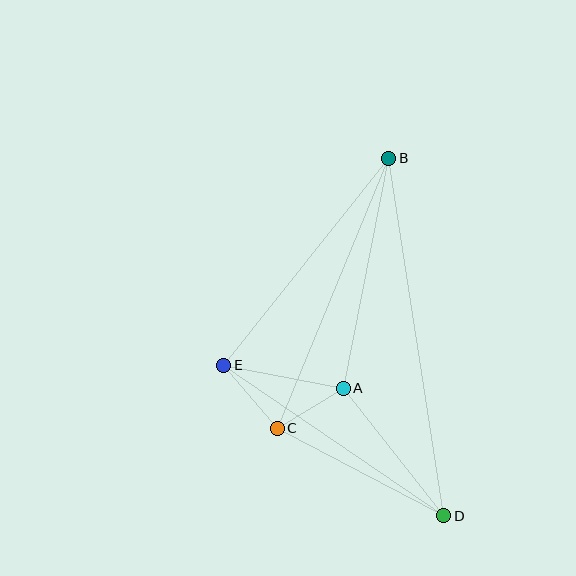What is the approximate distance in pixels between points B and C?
The distance between B and C is approximately 292 pixels.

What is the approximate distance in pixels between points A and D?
The distance between A and D is approximately 163 pixels.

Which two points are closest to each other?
Points A and C are closest to each other.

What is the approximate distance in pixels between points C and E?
The distance between C and E is approximately 83 pixels.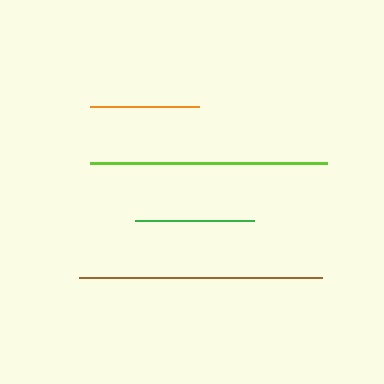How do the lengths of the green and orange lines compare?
The green and orange lines are approximately the same length.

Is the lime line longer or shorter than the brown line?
The brown line is longer than the lime line.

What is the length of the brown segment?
The brown segment is approximately 243 pixels long.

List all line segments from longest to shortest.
From longest to shortest: brown, lime, green, orange.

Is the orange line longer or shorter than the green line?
The green line is longer than the orange line.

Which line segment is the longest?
The brown line is the longest at approximately 243 pixels.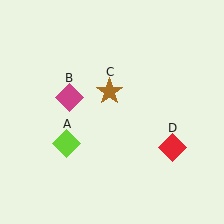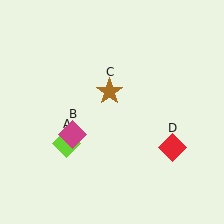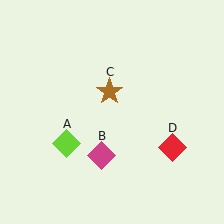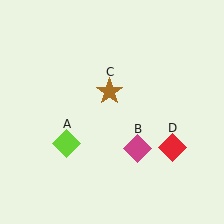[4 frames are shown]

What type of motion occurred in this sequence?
The magenta diamond (object B) rotated counterclockwise around the center of the scene.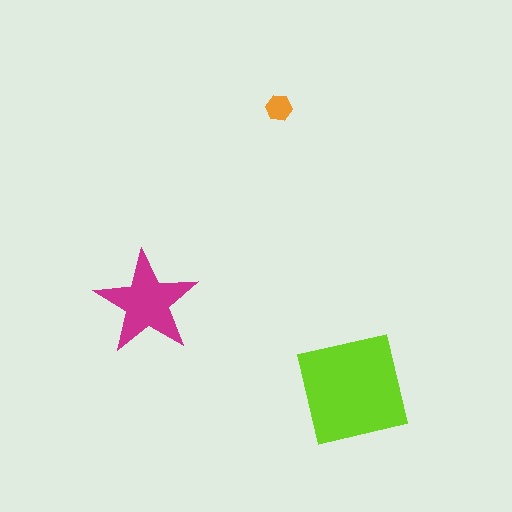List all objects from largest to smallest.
The lime square, the magenta star, the orange hexagon.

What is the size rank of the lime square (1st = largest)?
1st.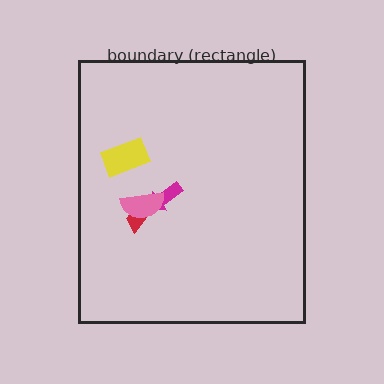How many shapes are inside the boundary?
4 inside, 0 outside.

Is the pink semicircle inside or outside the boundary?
Inside.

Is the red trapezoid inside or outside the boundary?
Inside.